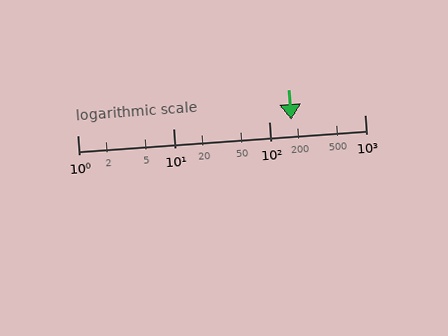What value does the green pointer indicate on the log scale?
The pointer indicates approximately 170.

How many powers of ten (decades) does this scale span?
The scale spans 3 decades, from 1 to 1000.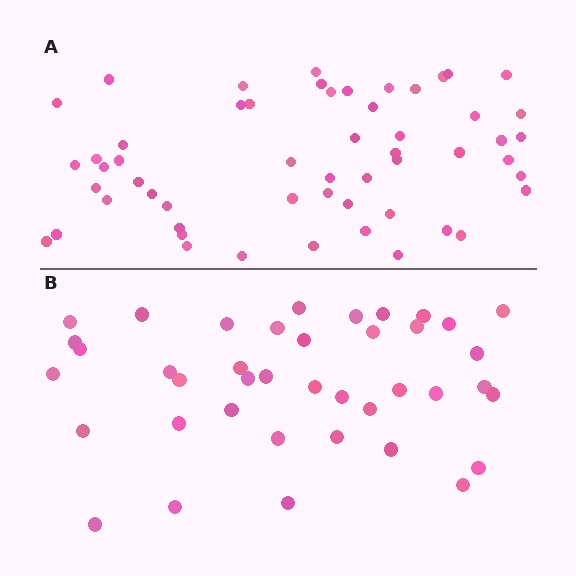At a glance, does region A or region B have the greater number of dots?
Region A (the top region) has more dots.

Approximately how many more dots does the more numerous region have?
Region A has approximately 15 more dots than region B.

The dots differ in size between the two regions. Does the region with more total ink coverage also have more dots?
No. Region B has more total ink coverage because its dots are larger, but region A actually contains more individual dots. Total area can be misleading — the number of items is what matters here.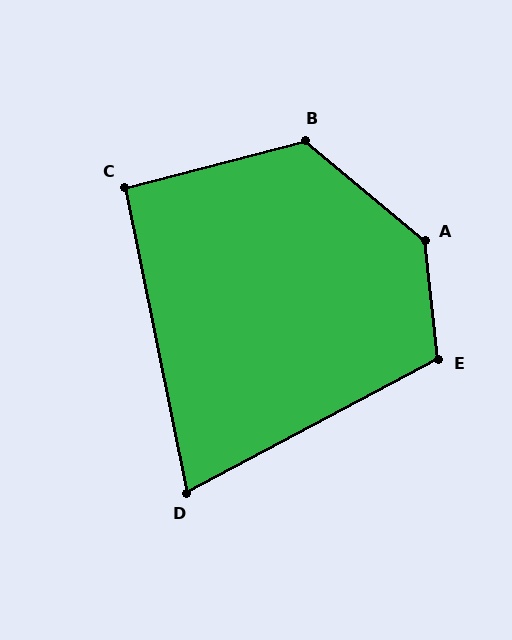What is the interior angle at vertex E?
Approximately 112 degrees (obtuse).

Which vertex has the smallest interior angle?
D, at approximately 73 degrees.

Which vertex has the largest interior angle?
A, at approximately 137 degrees.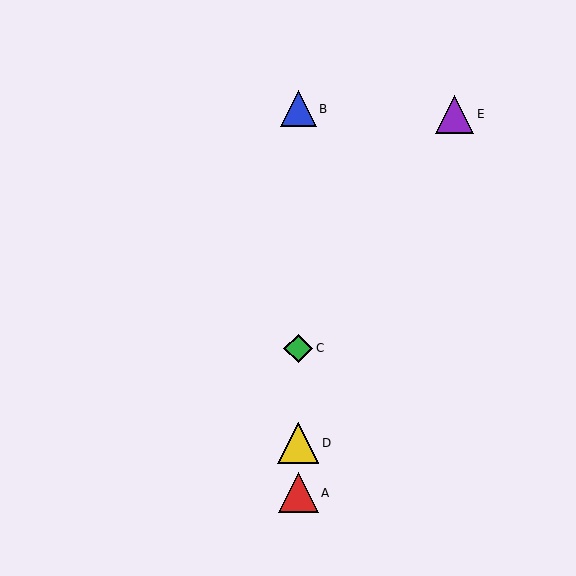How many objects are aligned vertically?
4 objects (A, B, C, D) are aligned vertically.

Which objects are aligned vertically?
Objects A, B, C, D are aligned vertically.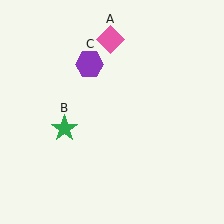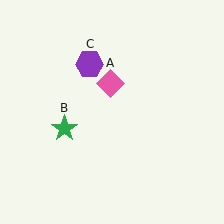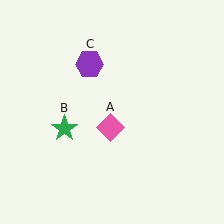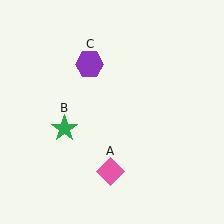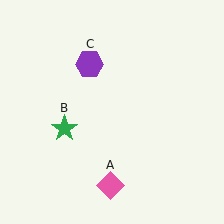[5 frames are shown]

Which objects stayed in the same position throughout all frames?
Green star (object B) and purple hexagon (object C) remained stationary.